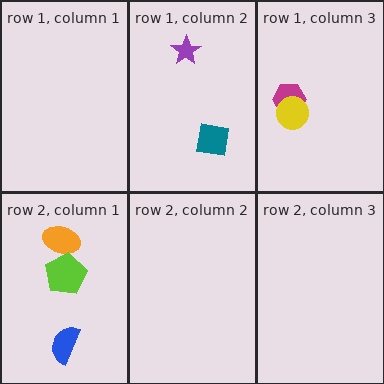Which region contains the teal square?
The row 1, column 2 region.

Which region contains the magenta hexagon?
The row 1, column 3 region.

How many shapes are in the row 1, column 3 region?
2.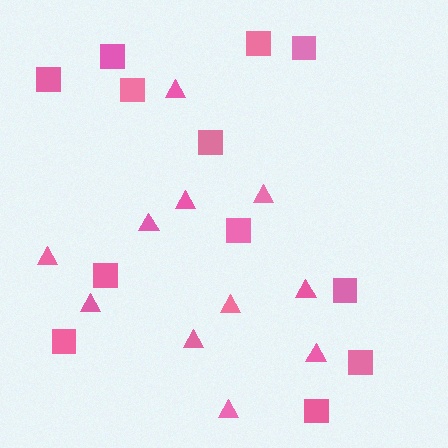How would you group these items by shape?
There are 2 groups: one group of squares (12) and one group of triangles (11).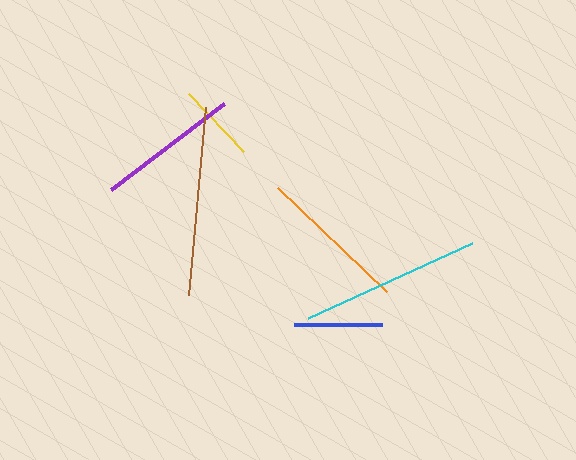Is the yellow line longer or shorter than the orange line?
The orange line is longer than the yellow line.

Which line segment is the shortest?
The yellow line is the shortest at approximately 81 pixels.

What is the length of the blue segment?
The blue segment is approximately 88 pixels long.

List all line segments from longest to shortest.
From longest to shortest: brown, cyan, orange, purple, blue, yellow.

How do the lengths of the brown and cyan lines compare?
The brown and cyan lines are approximately the same length.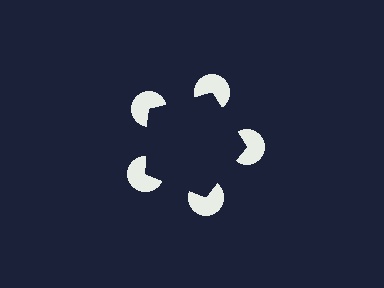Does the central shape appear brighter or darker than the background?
It typically appears slightly darker than the background, even though no actual brightness change is drawn.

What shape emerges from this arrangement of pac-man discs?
An illusory pentagon — its edges are inferred from the aligned wedge cuts in the pac-man discs, not physically drawn.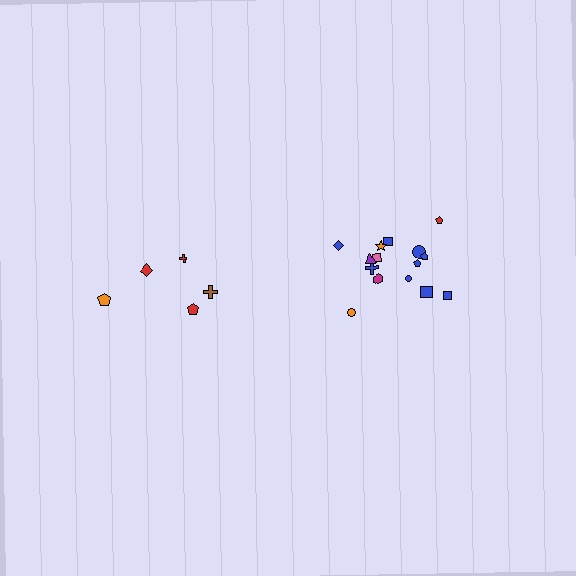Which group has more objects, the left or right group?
The right group.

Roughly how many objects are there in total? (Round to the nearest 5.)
Roughly 20 objects in total.